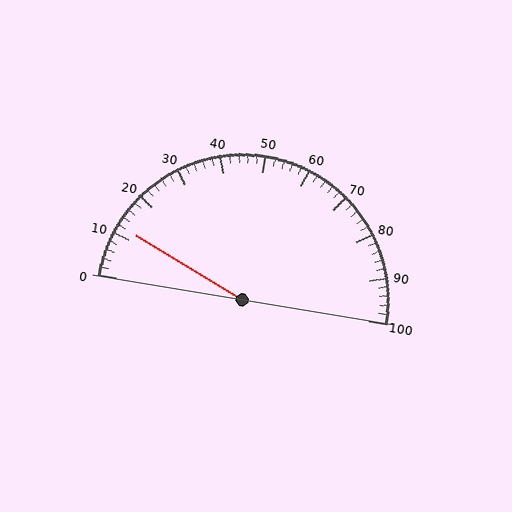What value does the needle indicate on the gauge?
The needle indicates approximately 12.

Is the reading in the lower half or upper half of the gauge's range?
The reading is in the lower half of the range (0 to 100).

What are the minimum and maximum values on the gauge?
The gauge ranges from 0 to 100.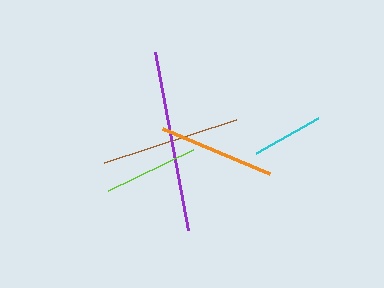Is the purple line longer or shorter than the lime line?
The purple line is longer than the lime line.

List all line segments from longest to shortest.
From longest to shortest: purple, brown, orange, lime, cyan.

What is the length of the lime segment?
The lime segment is approximately 94 pixels long.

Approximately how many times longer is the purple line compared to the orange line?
The purple line is approximately 1.6 times the length of the orange line.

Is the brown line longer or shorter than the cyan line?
The brown line is longer than the cyan line.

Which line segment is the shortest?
The cyan line is the shortest at approximately 72 pixels.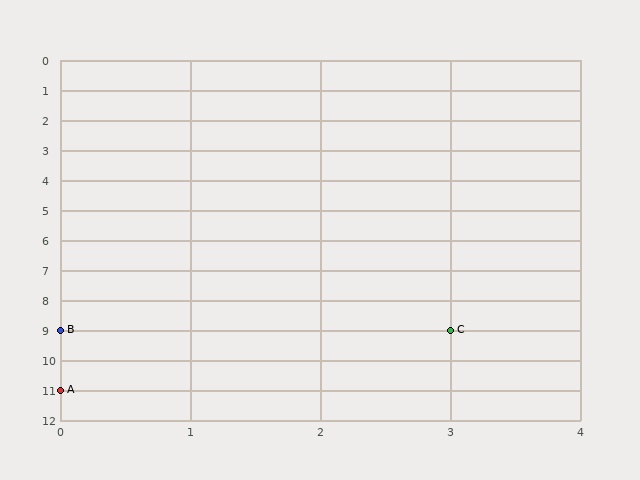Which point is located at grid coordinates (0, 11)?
Point A is at (0, 11).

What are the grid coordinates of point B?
Point B is at grid coordinates (0, 9).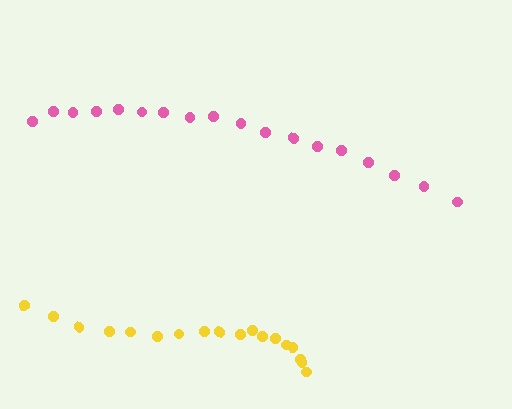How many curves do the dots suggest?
There are 2 distinct paths.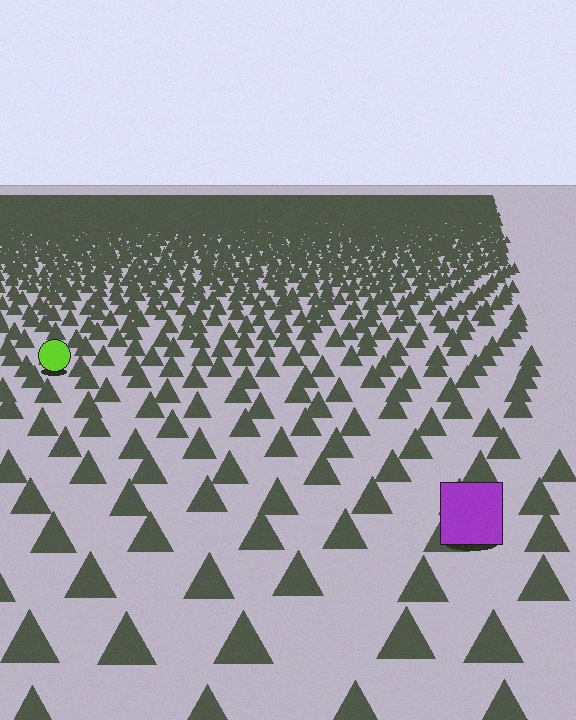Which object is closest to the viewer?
The purple square is closest. The texture marks near it are larger and more spread out.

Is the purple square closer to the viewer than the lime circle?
Yes. The purple square is closer — you can tell from the texture gradient: the ground texture is coarser near it.